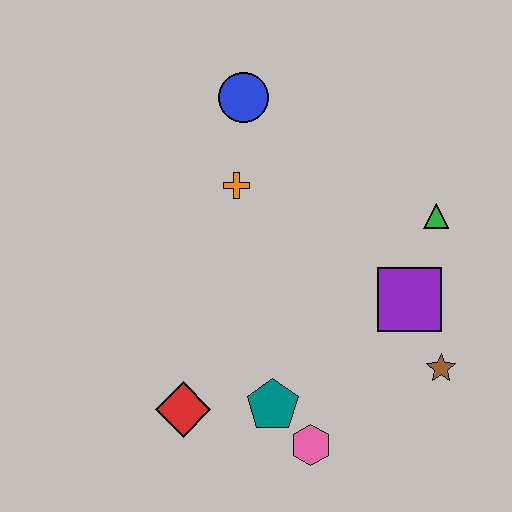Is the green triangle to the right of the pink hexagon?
Yes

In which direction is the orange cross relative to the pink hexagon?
The orange cross is above the pink hexagon.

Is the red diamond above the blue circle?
No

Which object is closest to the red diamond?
The teal pentagon is closest to the red diamond.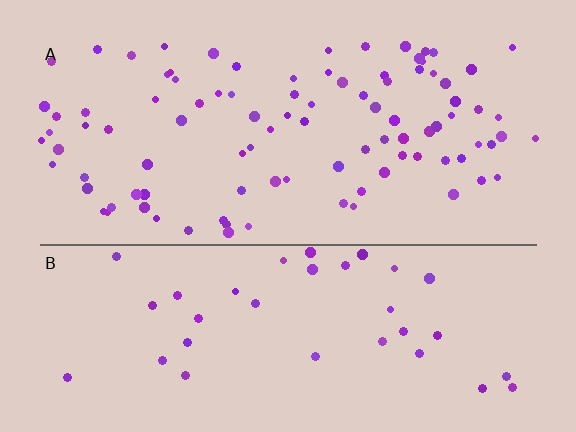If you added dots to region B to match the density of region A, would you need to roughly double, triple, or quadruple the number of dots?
Approximately triple.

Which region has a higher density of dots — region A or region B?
A (the top).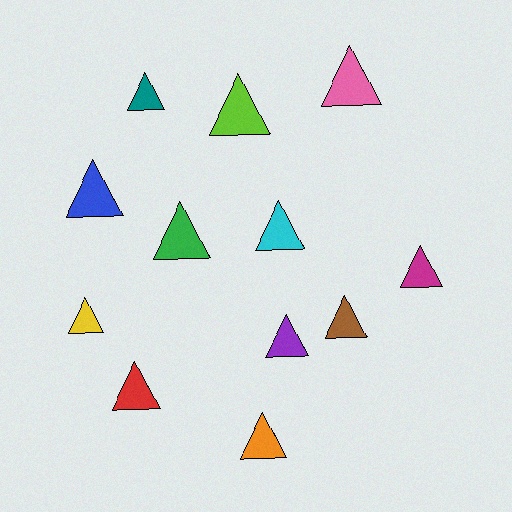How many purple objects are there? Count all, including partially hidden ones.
There is 1 purple object.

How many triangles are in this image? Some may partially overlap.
There are 12 triangles.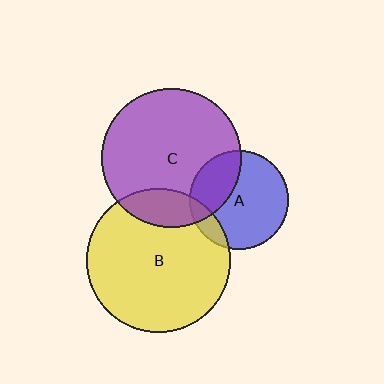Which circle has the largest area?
Circle B (yellow).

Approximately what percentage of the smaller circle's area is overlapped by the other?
Approximately 30%.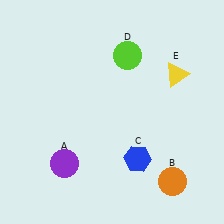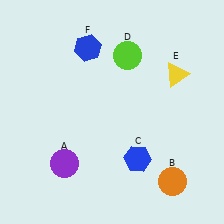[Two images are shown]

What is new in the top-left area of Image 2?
A blue hexagon (F) was added in the top-left area of Image 2.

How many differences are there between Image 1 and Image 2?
There is 1 difference between the two images.